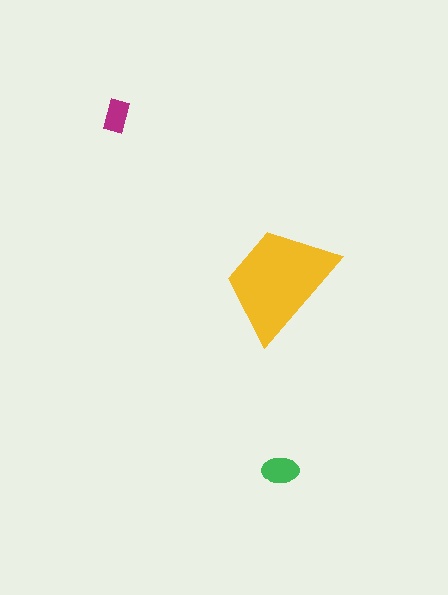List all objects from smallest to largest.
The magenta rectangle, the green ellipse, the yellow trapezoid.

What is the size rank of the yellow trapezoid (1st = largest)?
1st.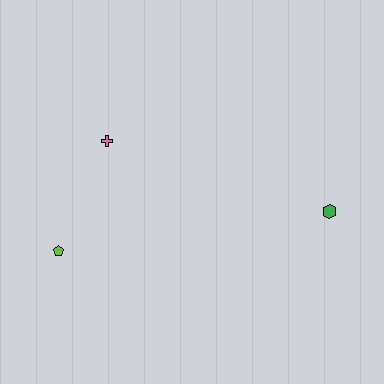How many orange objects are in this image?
There are no orange objects.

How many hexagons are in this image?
There is 1 hexagon.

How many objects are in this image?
There are 3 objects.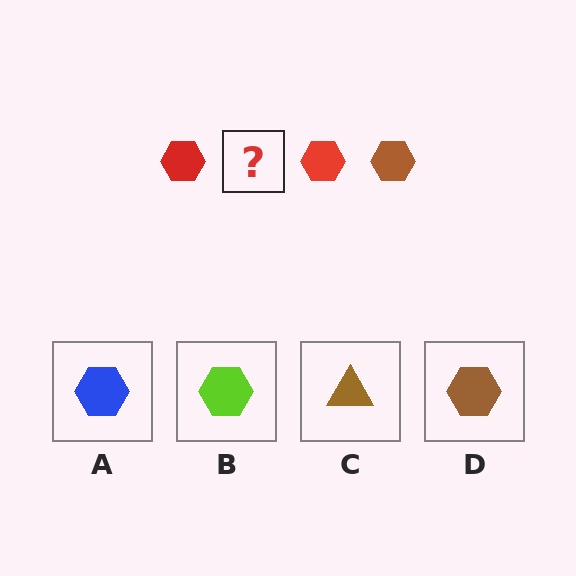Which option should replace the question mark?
Option D.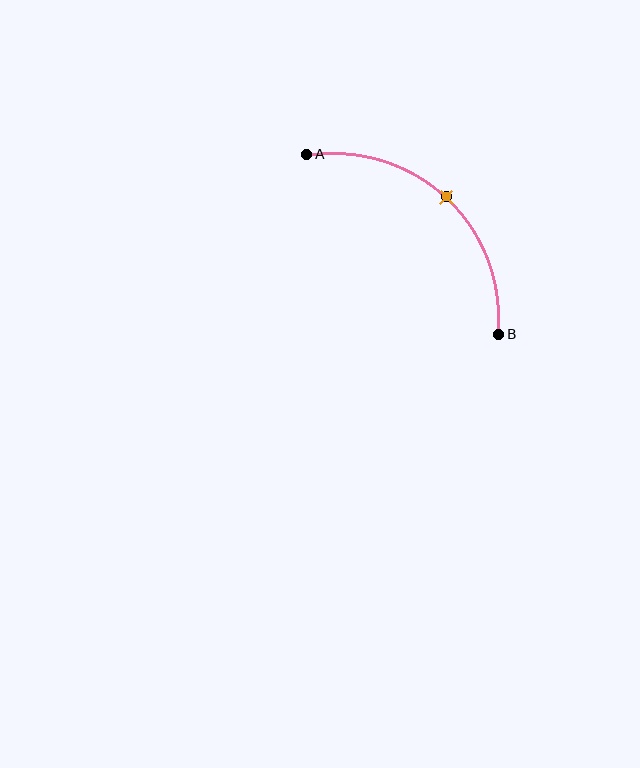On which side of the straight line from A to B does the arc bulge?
The arc bulges above and to the right of the straight line connecting A and B.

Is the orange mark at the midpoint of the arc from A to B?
Yes. The orange mark lies on the arc at equal arc-length from both A and B — it is the arc midpoint.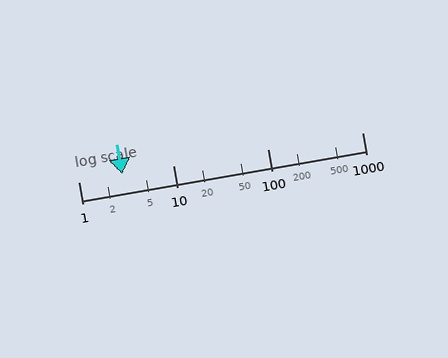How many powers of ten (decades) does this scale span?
The scale spans 3 decades, from 1 to 1000.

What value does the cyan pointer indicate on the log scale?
The pointer indicates approximately 2.9.